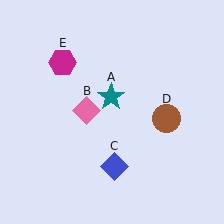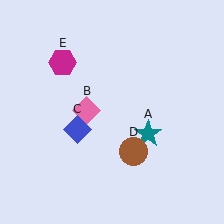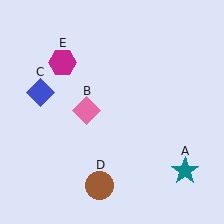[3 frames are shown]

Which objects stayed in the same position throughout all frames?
Pink diamond (object B) and magenta hexagon (object E) remained stationary.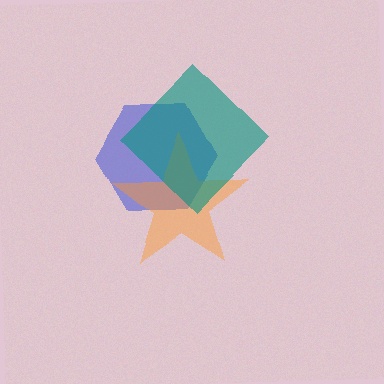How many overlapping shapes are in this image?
There are 3 overlapping shapes in the image.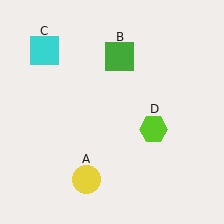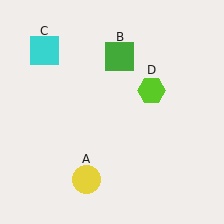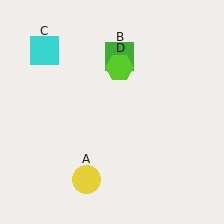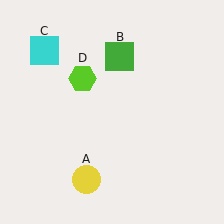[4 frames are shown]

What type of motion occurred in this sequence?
The lime hexagon (object D) rotated counterclockwise around the center of the scene.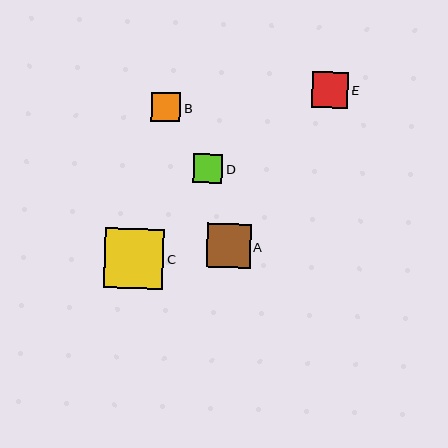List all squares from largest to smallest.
From largest to smallest: C, A, E, B, D.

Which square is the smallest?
Square D is the smallest with a size of approximately 29 pixels.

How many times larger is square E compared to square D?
Square E is approximately 1.2 times the size of square D.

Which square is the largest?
Square C is the largest with a size of approximately 59 pixels.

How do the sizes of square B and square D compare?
Square B and square D are approximately the same size.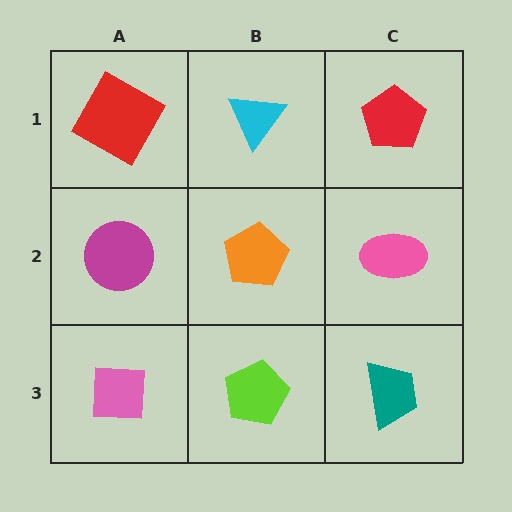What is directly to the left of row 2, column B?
A magenta circle.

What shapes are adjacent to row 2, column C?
A red pentagon (row 1, column C), a teal trapezoid (row 3, column C), an orange pentagon (row 2, column B).